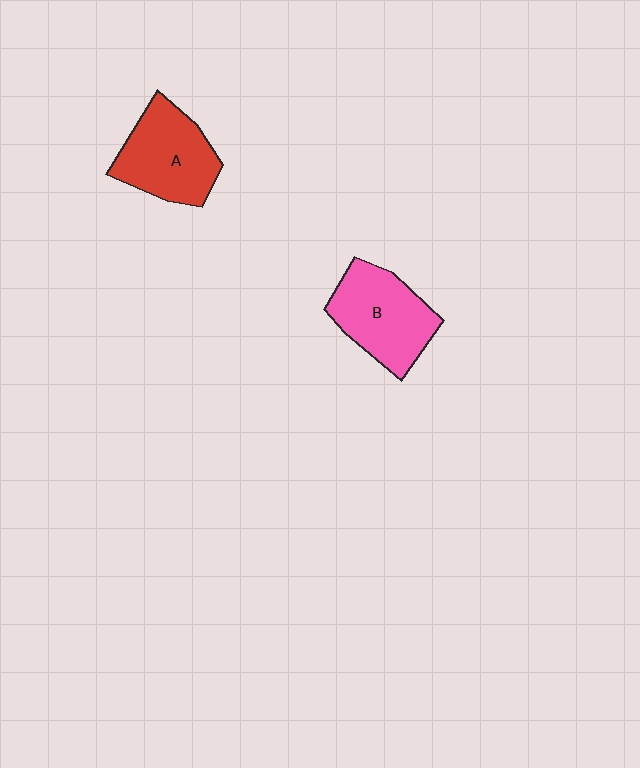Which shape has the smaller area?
Shape A (red).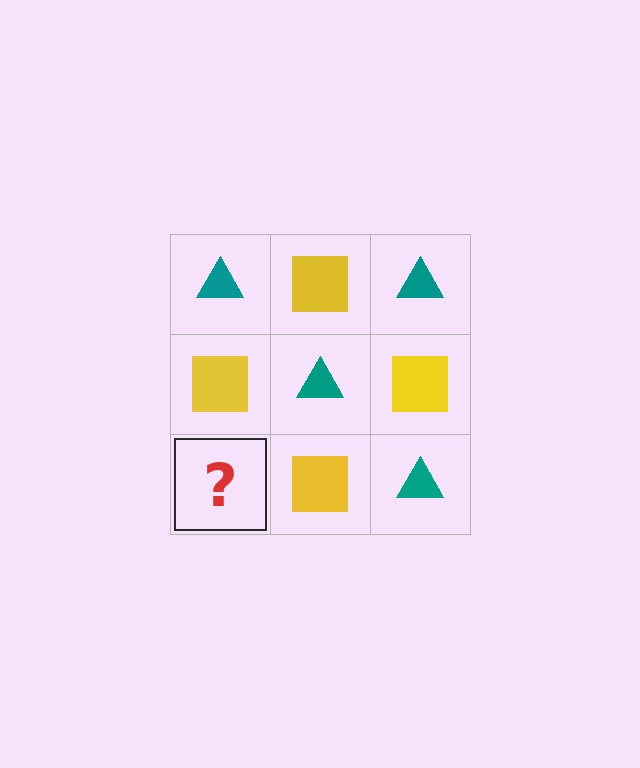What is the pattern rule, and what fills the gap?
The rule is that it alternates teal triangle and yellow square in a checkerboard pattern. The gap should be filled with a teal triangle.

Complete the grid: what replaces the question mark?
The question mark should be replaced with a teal triangle.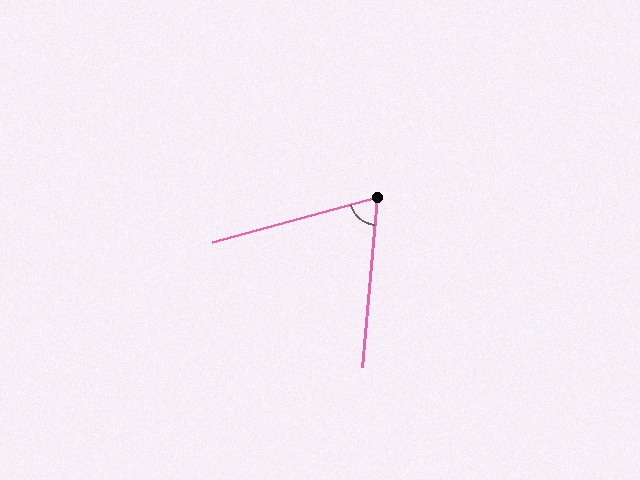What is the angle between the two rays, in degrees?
Approximately 70 degrees.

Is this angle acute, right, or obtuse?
It is acute.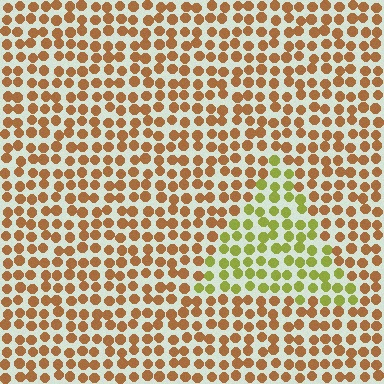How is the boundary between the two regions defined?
The boundary is defined purely by a slight shift in hue (about 47 degrees). Spacing, size, and orientation are identical on both sides.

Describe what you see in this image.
The image is filled with small brown elements in a uniform arrangement. A triangle-shaped region is visible where the elements are tinted to a slightly different hue, forming a subtle color boundary.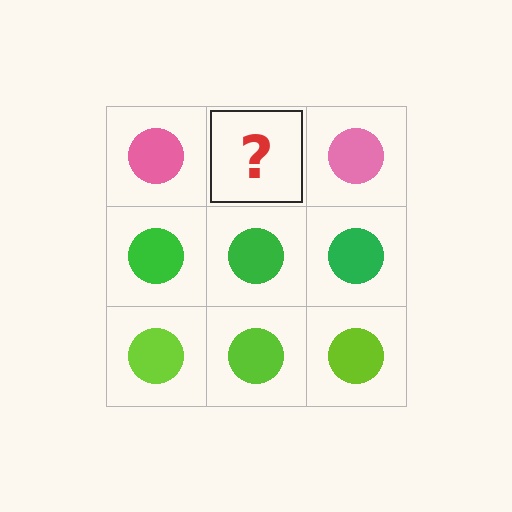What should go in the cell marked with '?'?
The missing cell should contain a pink circle.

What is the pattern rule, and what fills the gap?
The rule is that each row has a consistent color. The gap should be filled with a pink circle.